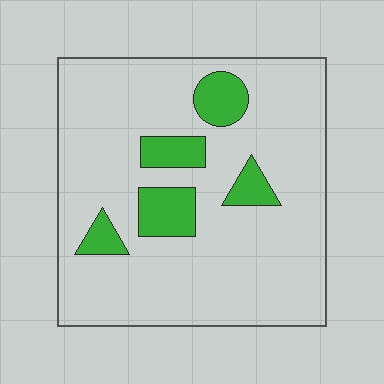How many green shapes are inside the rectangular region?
5.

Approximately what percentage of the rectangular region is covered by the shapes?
Approximately 15%.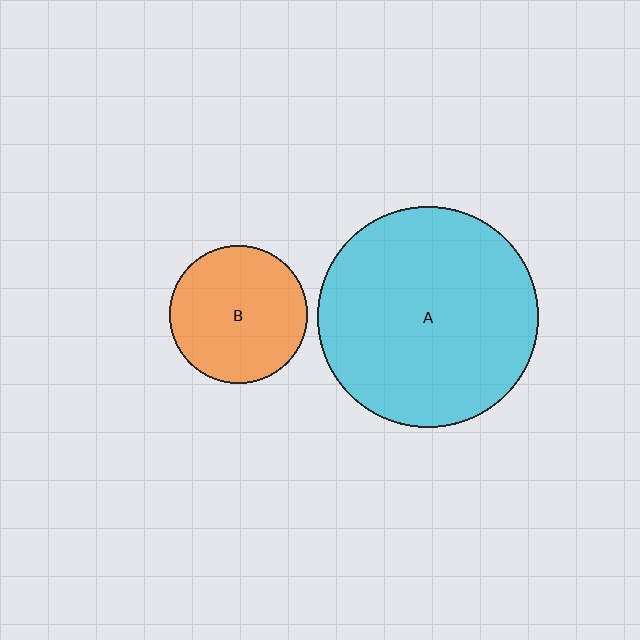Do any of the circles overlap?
No, none of the circles overlap.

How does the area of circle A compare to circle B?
Approximately 2.6 times.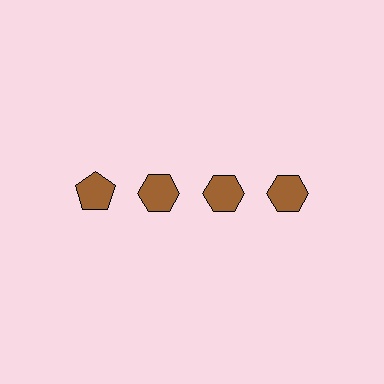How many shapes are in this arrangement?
There are 4 shapes arranged in a grid pattern.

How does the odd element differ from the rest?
It has a different shape: pentagon instead of hexagon.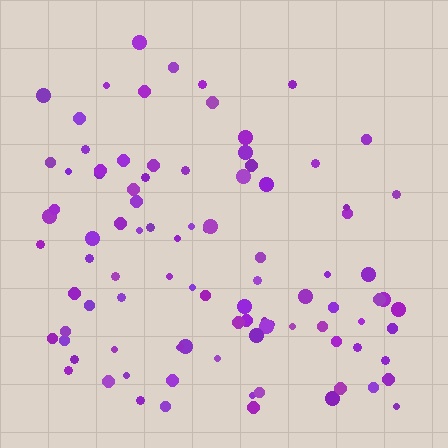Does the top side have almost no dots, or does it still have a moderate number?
Still a moderate number, just noticeably fewer than the bottom.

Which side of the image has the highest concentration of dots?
The bottom.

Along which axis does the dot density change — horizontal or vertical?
Vertical.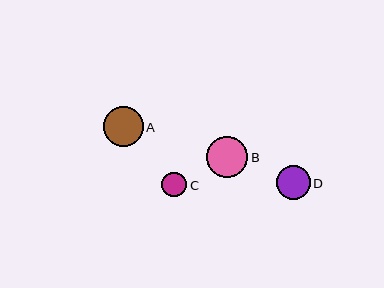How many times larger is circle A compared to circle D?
Circle A is approximately 1.2 times the size of circle D.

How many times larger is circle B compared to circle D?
Circle B is approximately 1.2 times the size of circle D.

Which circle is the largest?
Circle B is the largest with a size of approximately 41 pixels.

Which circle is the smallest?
Circle C is the smallest with a size of approximately 25 pixels.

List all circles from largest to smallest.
From largest to smallest: B, A, D, C.